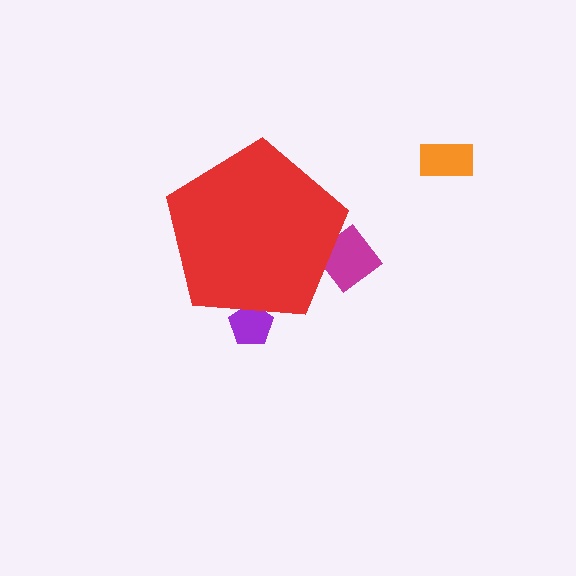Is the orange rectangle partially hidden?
No, the orange rectangle is fully visible.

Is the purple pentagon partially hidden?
Yes, the purple pentagon is partially hidden behind the red pentagon.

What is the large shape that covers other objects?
A red pentagon.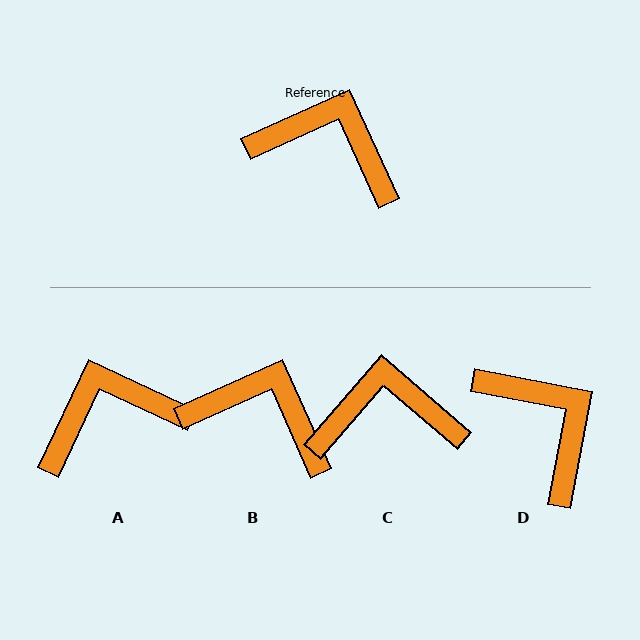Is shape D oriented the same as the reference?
No, it is off by about 35 degrees.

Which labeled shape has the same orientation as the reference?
B.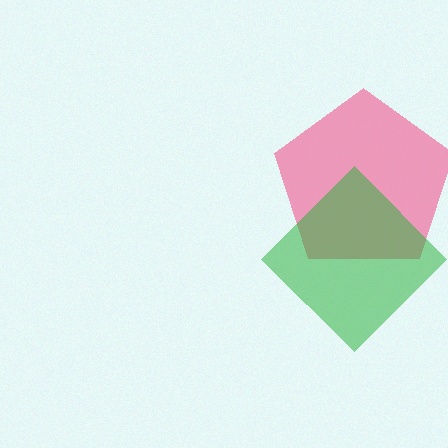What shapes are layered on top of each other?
The layered shapes are: a pink pentagon, a green diamond.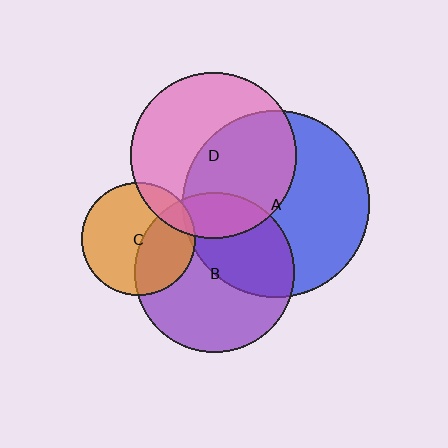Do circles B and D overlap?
Yes.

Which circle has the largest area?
Circle A (blue).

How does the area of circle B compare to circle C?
Approximately 2.0 times.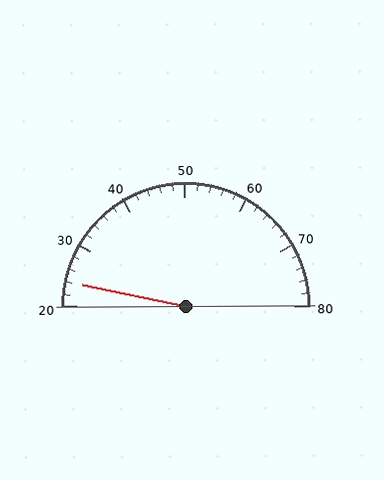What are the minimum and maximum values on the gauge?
The gauge ranges from 20 to 80.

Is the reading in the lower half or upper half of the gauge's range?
The reading is in the lower half of the range (20 to 80).